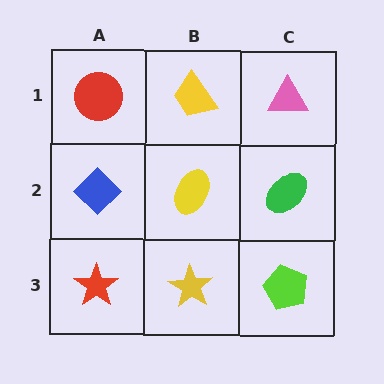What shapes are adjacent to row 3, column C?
A green ellipse (row 2, column C), a yellow star (row 3, column B).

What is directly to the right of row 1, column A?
A yellow trapezoid.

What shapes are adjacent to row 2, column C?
A pink triangle (row 1, column C), a lime pentagon (row 3, column C), a yellow ellipse (row 2, column B).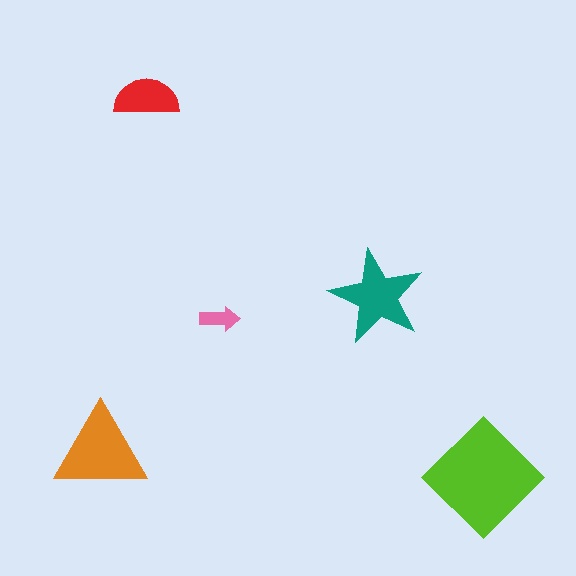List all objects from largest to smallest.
The lime diamond, the orange triangle, the teal star, the red semicircle, the pink arrow.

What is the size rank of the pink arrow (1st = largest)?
5th.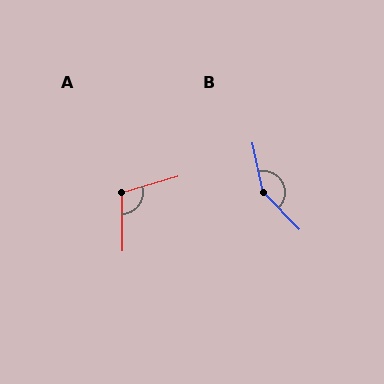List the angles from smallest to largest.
A (106°), B (148°).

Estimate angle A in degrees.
Approximately 106 degrees.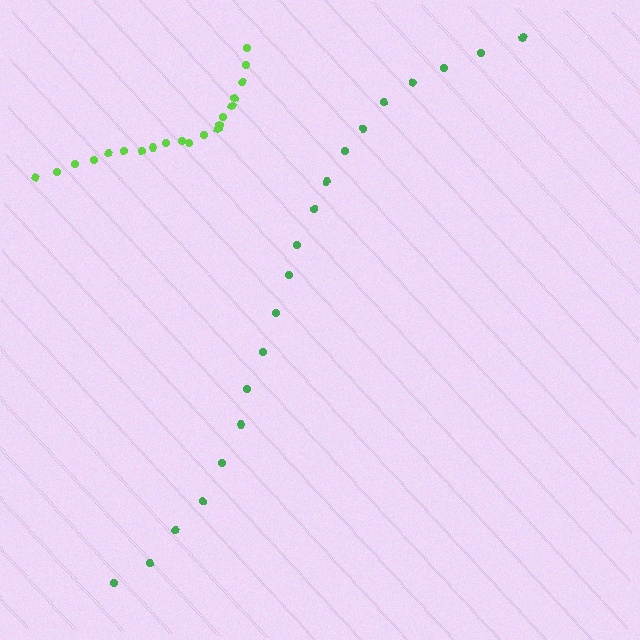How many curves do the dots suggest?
There are 2 distinct paths.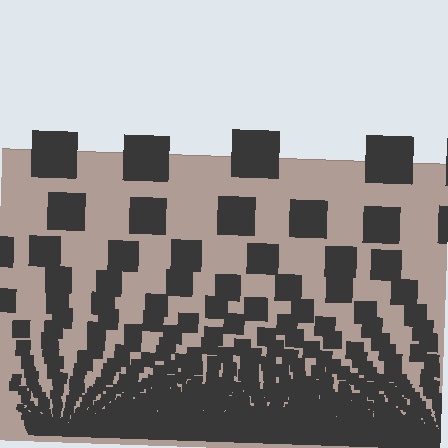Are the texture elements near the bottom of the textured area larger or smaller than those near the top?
Smaller. The gradient is inverted — elements near the bottom are smaller and denser.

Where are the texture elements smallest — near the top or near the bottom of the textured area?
Near the bottom.